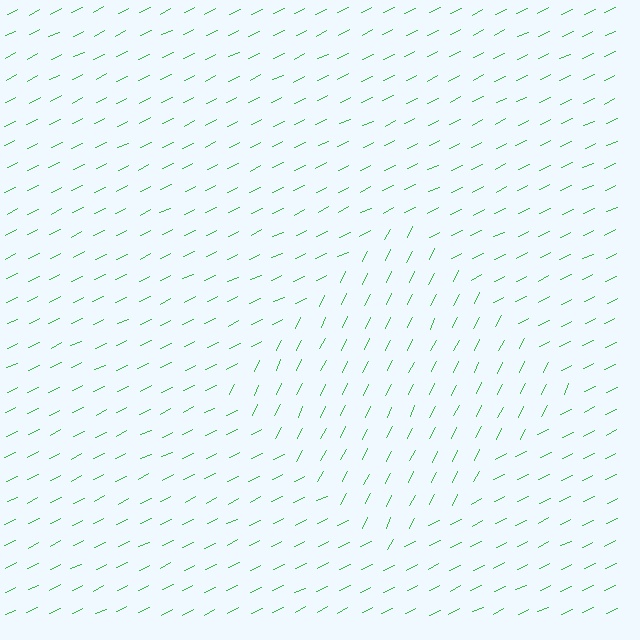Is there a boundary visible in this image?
Yes, there is a texture boundary formed by a change in line orientation.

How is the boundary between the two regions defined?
The boundary is defined purely by a change in line orientation (approximately 38 degrees difference). All lines are the same color and thickness.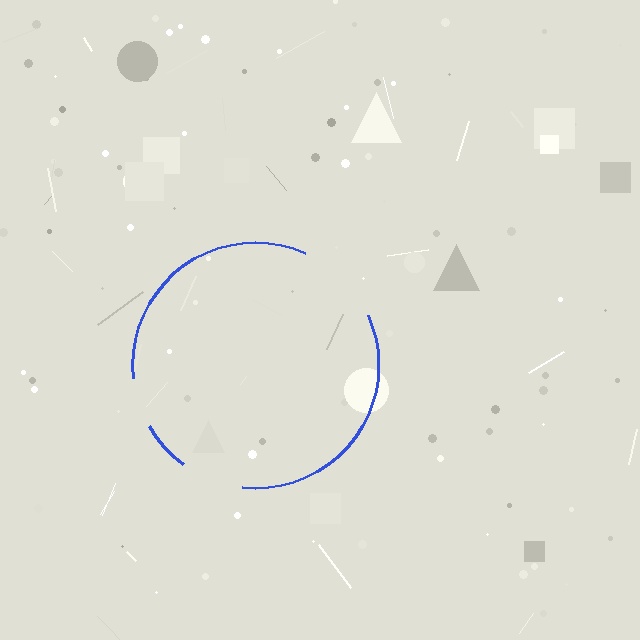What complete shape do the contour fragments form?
The contour fragments form a circle.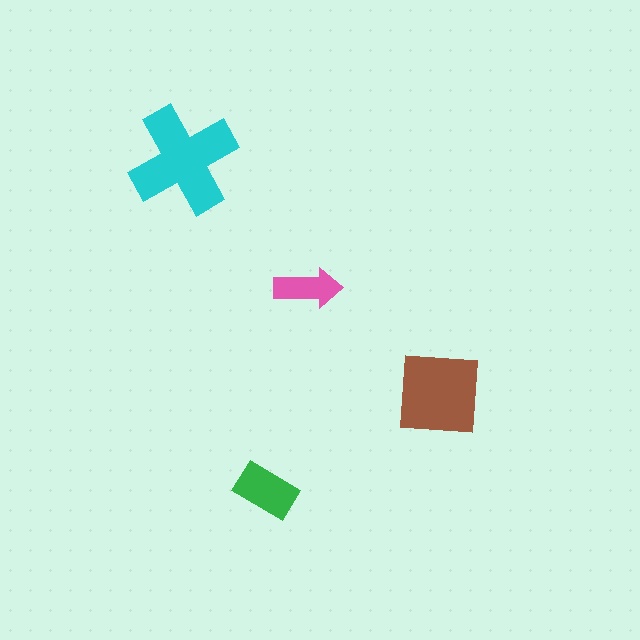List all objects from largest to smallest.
The cyan cross, the brown square, the green rectangle, the pink arrow.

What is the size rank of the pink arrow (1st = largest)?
4th.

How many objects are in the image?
There are 4 objects in the image.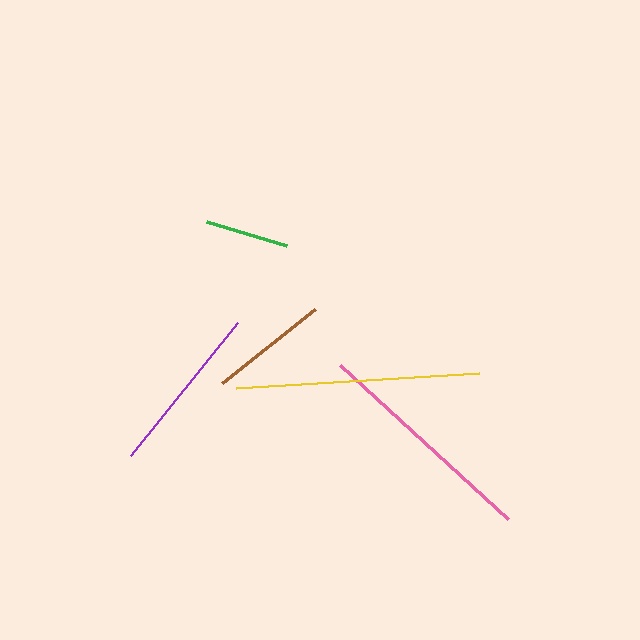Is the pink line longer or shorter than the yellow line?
The yellow line is longer than the pink line.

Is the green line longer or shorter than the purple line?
The purple line is longer than the green line.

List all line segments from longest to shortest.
From longest to shortest: yellow, pink, purple, brown, green.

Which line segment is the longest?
The yellow line is the longest at approximately 243 pixels.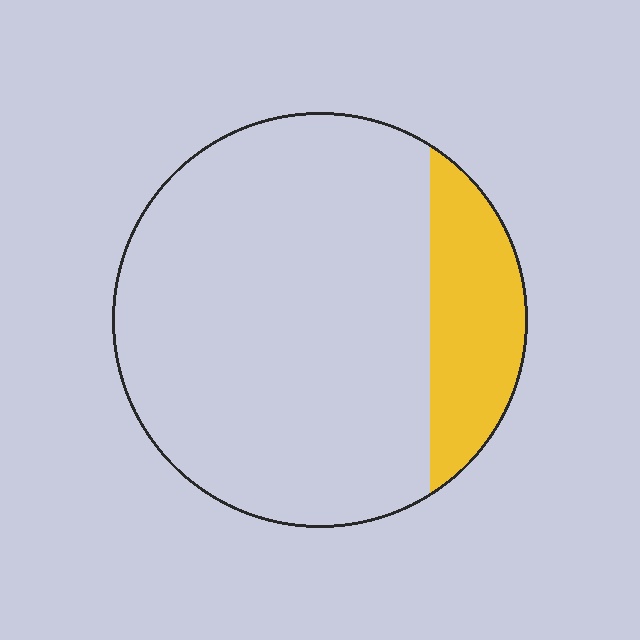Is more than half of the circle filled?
No.